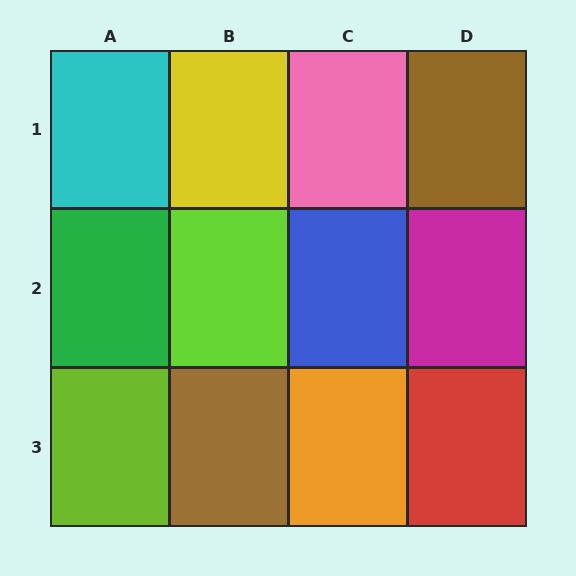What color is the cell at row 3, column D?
Red.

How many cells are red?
1 cell is red.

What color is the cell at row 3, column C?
Orange.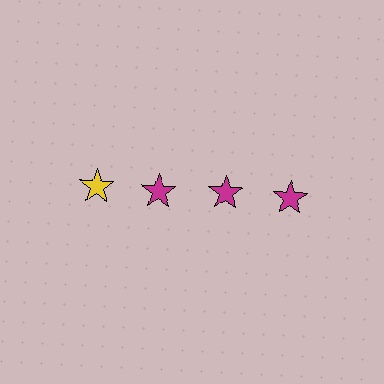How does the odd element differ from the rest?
It has a different color: yellow instead of magenta.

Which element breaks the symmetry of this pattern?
The yellow star in the top row, leftmost column breaks the symmetry. All other shapes are magenta stars.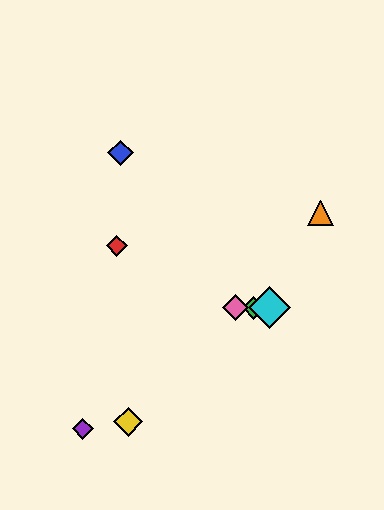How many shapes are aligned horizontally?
3 shapes (the green diamond, the cyan diamond, the pink diamond) are aligned horizontally.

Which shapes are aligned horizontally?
The green diamond, the cyan diamond, the pink diamond are aligned horizontally.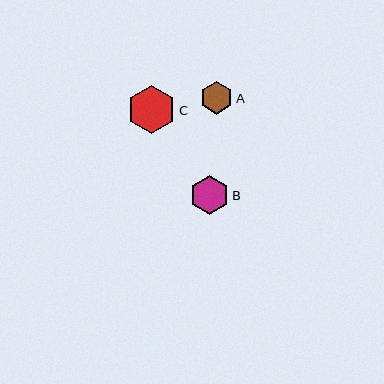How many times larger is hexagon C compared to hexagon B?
Hexagon C is approximately 1.2 times the size of hexagon B.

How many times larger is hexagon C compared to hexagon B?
Hexagon C is approximately 1.2 times the size of hexagon B.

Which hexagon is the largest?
Hexagon C is the largest with a size of approximately 48 pixels.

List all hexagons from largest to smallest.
From largest to smallest: C, B, A.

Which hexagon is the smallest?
Hexagon A is the smallest with a size of approximately 33 pixels.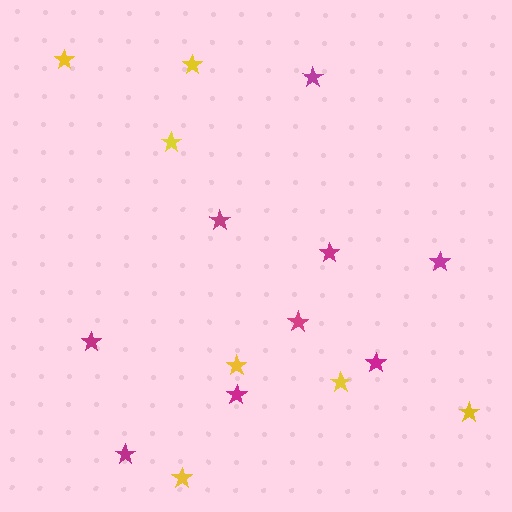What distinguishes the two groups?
There are 2 groups: one group of yellow stars (7) and one group of magenta stars (9).